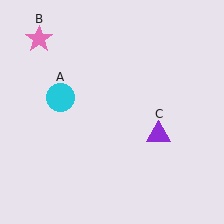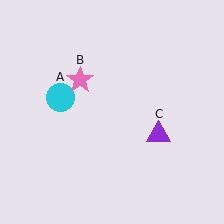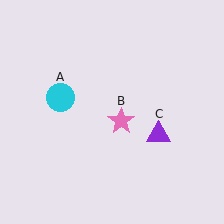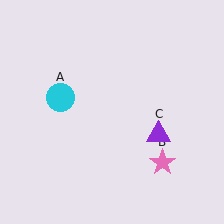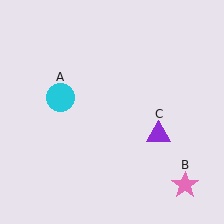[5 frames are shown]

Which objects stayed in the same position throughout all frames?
Cyan circle (object A) and purple triangle (object C) remained stationary.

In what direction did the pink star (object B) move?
The pink star (object B) moved down and to the right.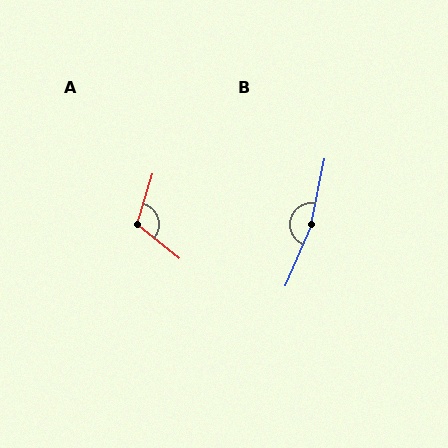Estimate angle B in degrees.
Approximately 168 degrees.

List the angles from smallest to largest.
A (112°), B (168°).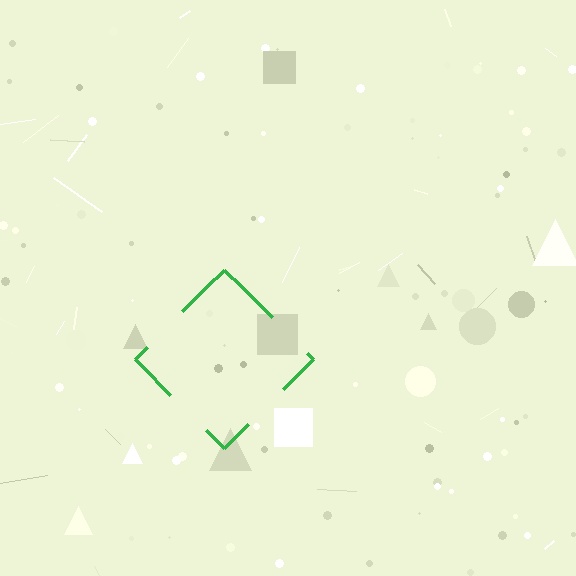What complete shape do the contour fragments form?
The contour fragments form a diamond.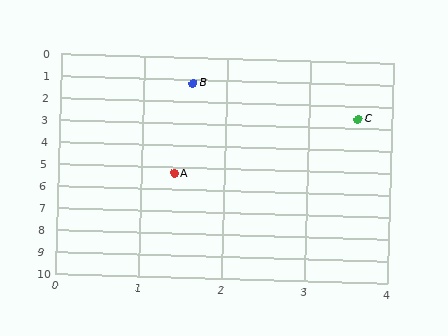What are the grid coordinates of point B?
Point B is at approximately (1.6, 1.2).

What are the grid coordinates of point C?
Point C is at approximately (3.6, 2.6).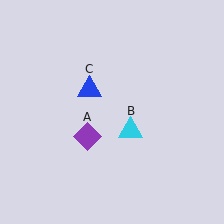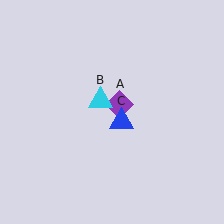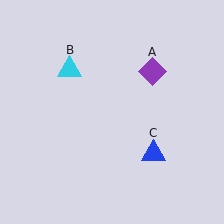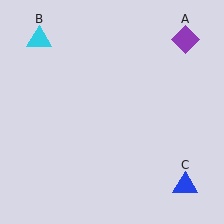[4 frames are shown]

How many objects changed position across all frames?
3 objects changed position: purple diamond (object A), cyan triangle (object B), blue triangle (object C).